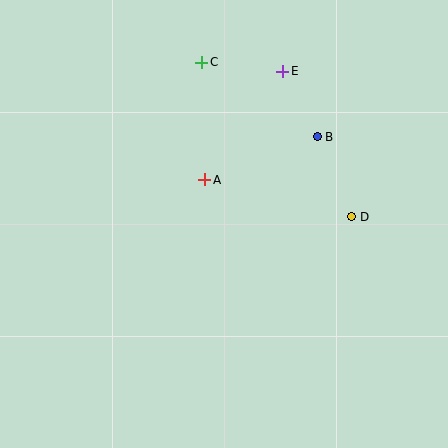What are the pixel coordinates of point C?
Point C is at (202, 62).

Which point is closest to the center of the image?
Point A at (205, 180) is closest to the center.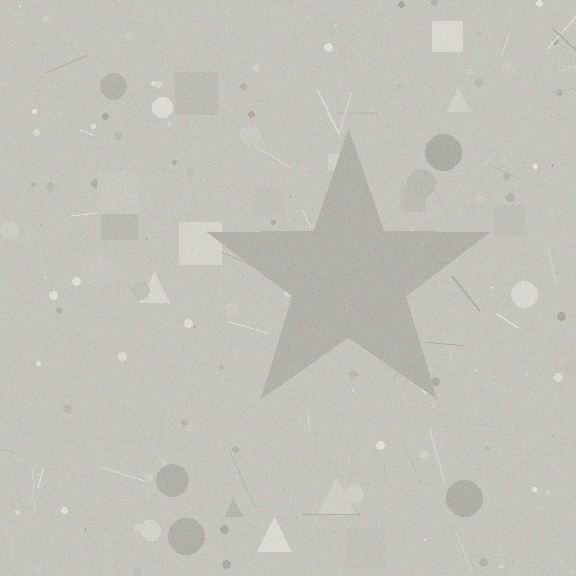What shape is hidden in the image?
A star is hidden in the image.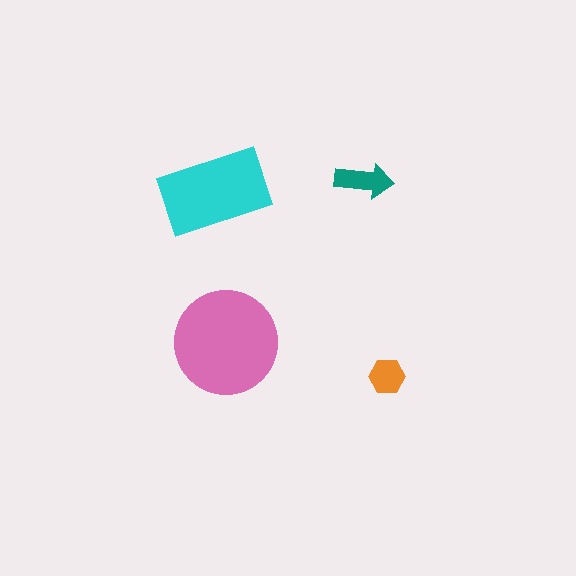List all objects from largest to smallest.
The pink circle, the cyan rectangle, the teal arrow, the orange hexagon.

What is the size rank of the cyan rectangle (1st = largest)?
2nd.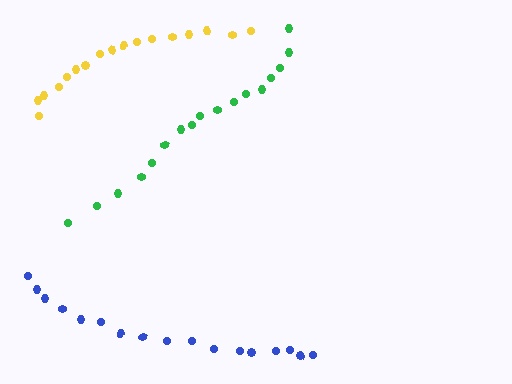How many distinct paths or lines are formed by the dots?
There are 3 distinct paths.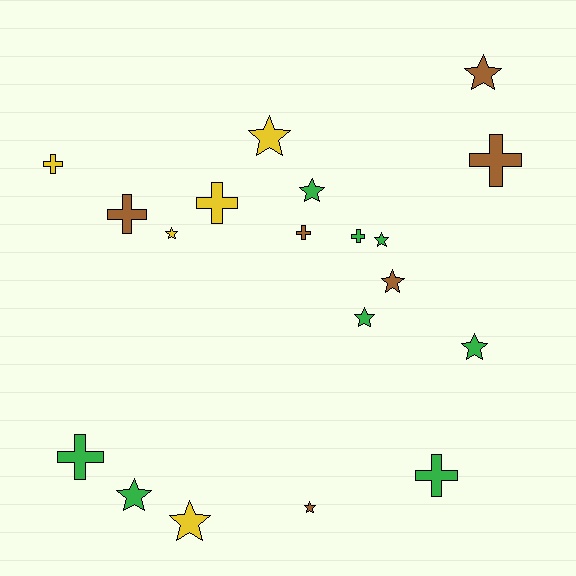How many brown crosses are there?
There are 3 brown crosses.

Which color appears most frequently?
Green, with 8 objects.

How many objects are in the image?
There are 19 objects.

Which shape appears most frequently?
Star, with 11 objects.